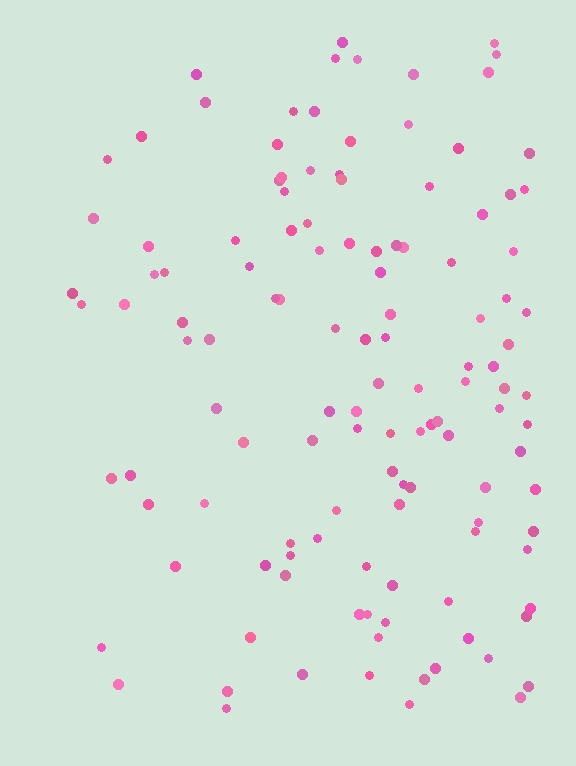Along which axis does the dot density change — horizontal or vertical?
Horizontal.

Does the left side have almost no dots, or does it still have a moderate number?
Still a moderate number, just noticeably fewer than the right.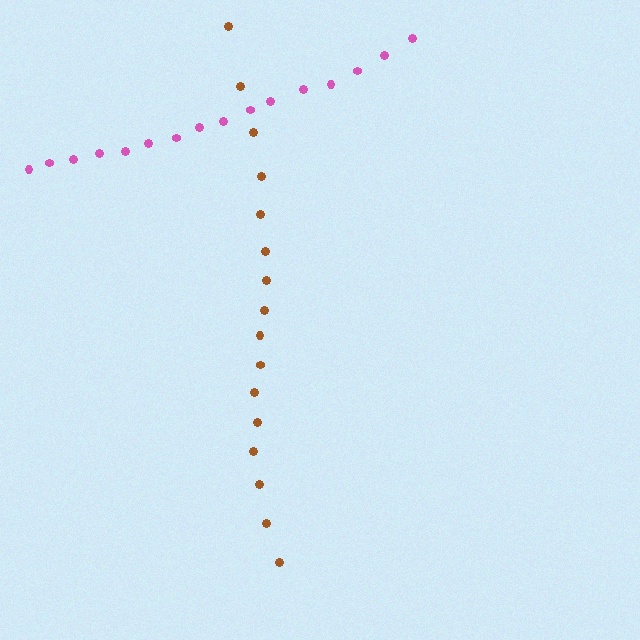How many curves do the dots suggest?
There are 2 distinct paths.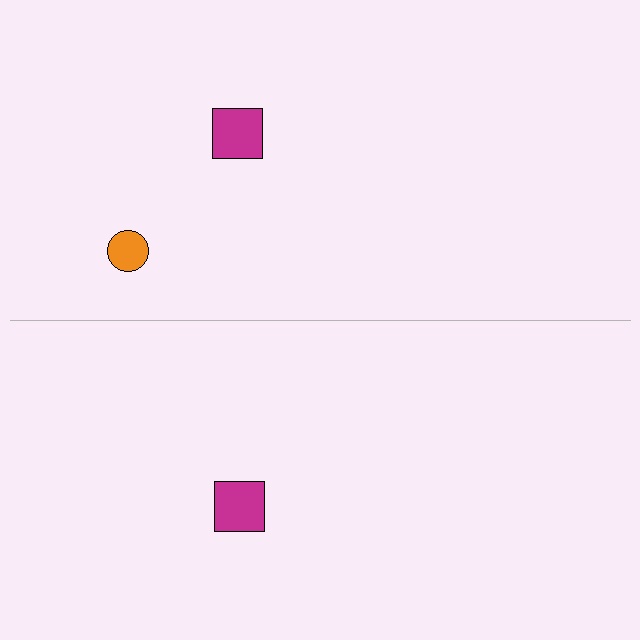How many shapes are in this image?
There are 3 shapes in this image.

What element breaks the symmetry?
A orange circle is missing from the bottom side.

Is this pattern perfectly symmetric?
No, the pattern is not perfectly symmetric. A orange circle is missing from the bottom side.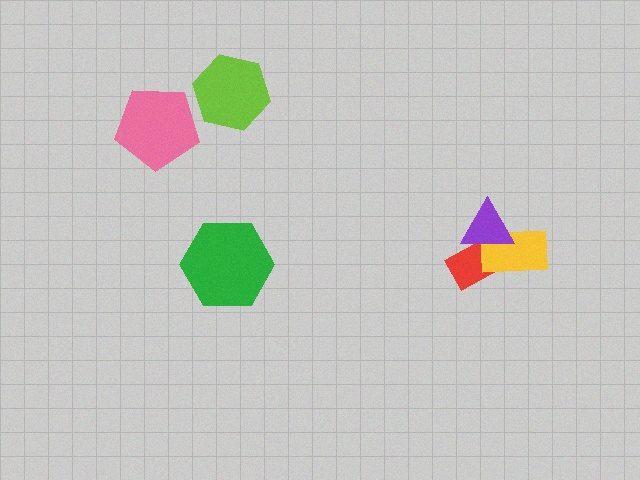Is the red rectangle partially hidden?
Yes, it is partially covered by another shape.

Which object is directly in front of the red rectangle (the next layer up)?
The yellow rectangle is directly in front of the red rectangle.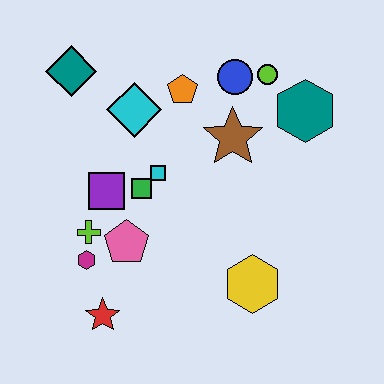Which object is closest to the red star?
The magenta hexagon is closest to the red star.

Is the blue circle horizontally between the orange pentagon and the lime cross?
No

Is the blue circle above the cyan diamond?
Yes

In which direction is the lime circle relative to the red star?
The lime circle is above the red star.